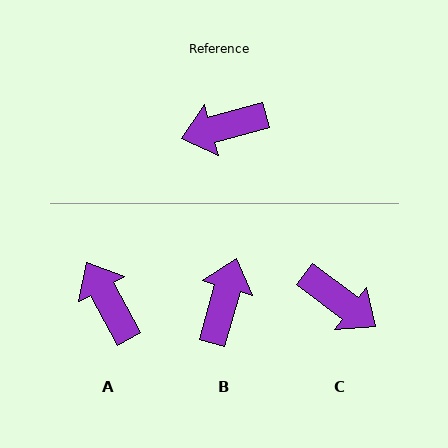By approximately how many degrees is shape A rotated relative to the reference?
Approximately 76 degrees clockwise.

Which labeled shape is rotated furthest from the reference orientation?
C, about 128 degrees away.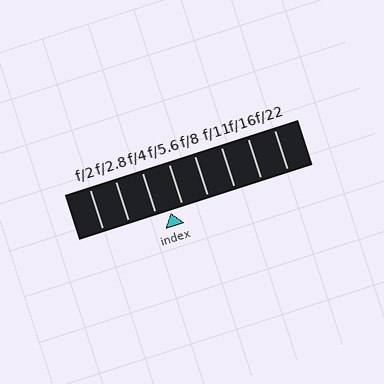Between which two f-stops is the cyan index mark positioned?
The index mark is between f/4 and f/5.6.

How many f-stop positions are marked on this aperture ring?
There are 8 f-stop positions marked.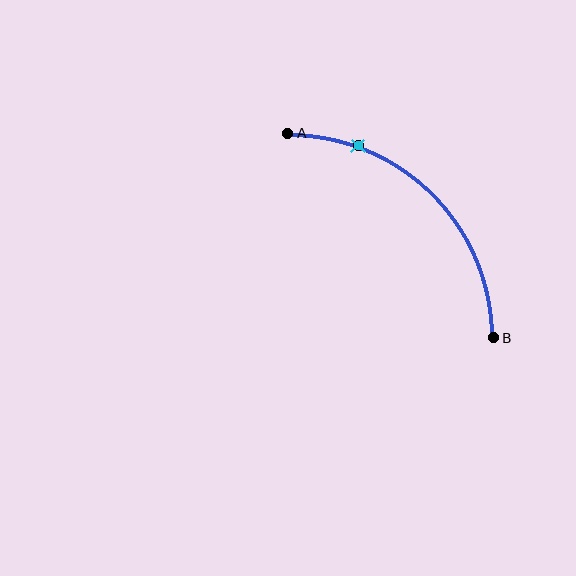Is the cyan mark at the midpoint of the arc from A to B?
No. The cyan mark lies on the arc but is closer to endpoint A. The arc midpoint would be at the point on the curve equidistant along the arc from both A and B.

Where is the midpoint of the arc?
The arc midpoint is the point on the curve farthest from the straight line joining A and B. It sits above and to the right of that line.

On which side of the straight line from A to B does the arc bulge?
The arc bulges above and to the right of the straight line connecting A and B.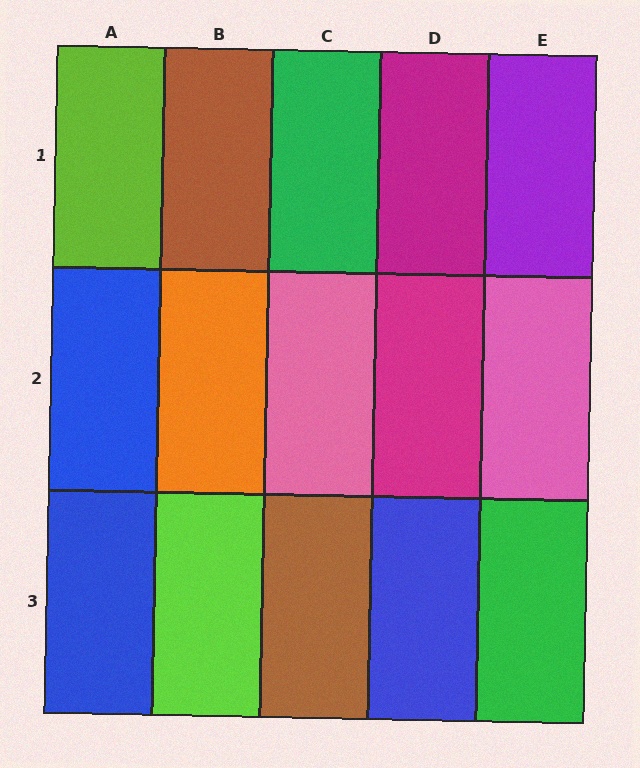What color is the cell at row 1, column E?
Purple.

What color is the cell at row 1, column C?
Green.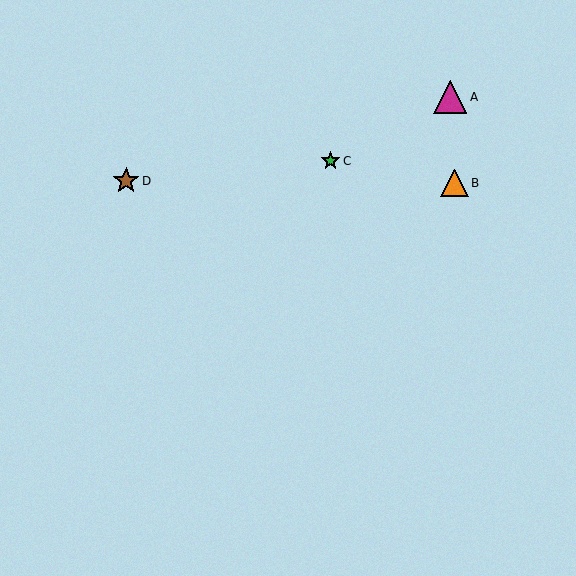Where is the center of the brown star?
The center of the brown star is at (126, 181).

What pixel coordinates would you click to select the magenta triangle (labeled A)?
Click at (450, 97) to select the magenta triangle A.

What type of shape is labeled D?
Shape D is a brown star.